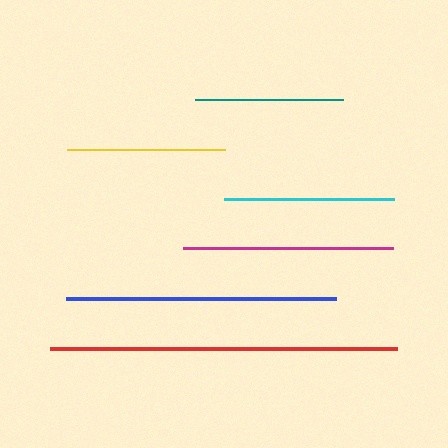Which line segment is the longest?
The red line is the longest at approximately 347 pixels.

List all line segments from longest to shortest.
From longest to shortest: red, blue, magenta, cyan, yellow, teal.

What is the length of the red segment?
The red segment is approximately 347 pixels long.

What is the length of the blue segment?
The blue segment is approximately 270 pixels long.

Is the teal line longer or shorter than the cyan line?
The cyan line is longer than the teal line.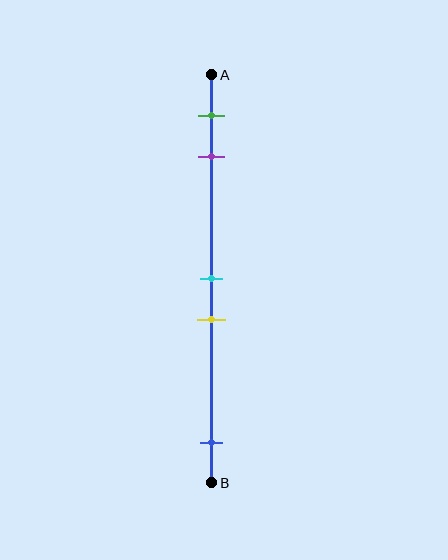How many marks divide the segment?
There are 5 marks dividing the segment.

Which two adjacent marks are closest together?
The cyan and yellow marks are the closest adjacent pair.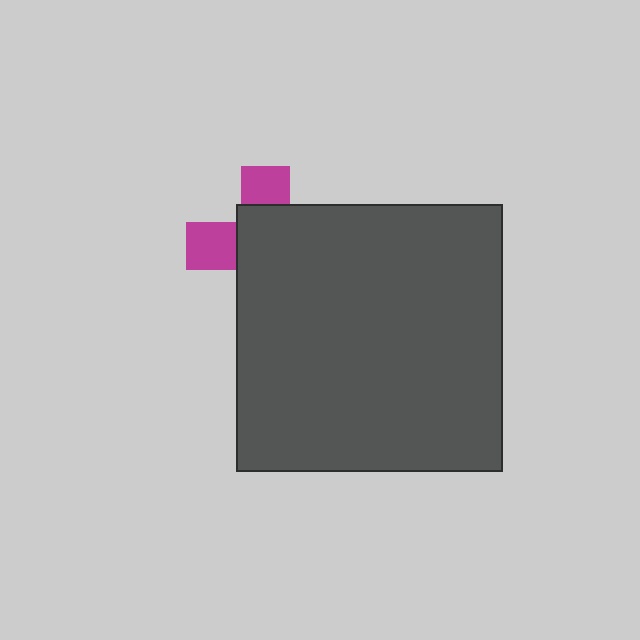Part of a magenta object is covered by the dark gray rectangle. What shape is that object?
It is a cross.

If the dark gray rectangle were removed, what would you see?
You would see the complete magenta cross.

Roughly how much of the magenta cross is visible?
A small part of it is visible (roughly 32%).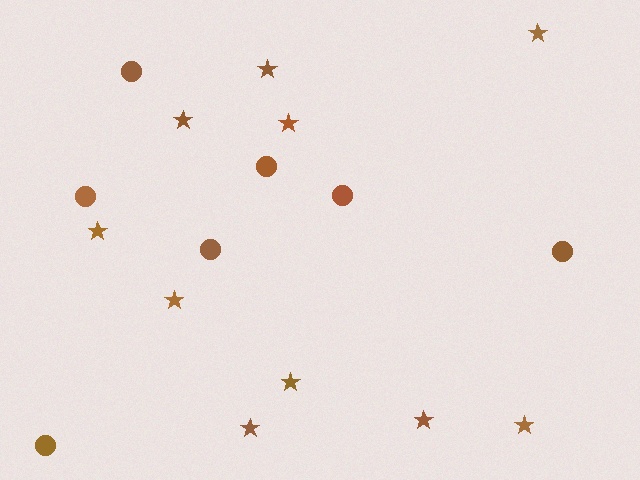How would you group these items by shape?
There are 2 groups: one group of circles (7) and one group of stars (10).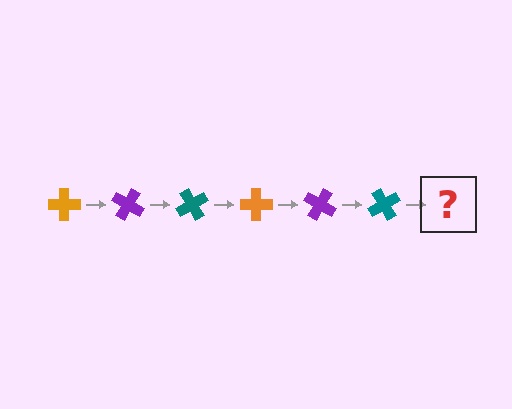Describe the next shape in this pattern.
It should be an orange cross, rotated 180 degrees from the start.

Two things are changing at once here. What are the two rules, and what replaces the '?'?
The two rules are that it rotates 30 degrees each step and the color cycles through orange, purple, and teal. The '?' should be an orange cross, rotated 180 degrees from the start.